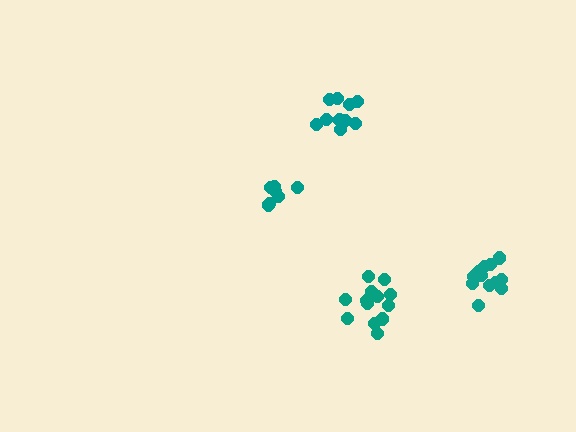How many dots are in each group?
Group 1: 11 dots, Group 2: 13 dots, Group 3: 13 dots, Group 4: 7 dots (44 total).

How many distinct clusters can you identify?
There are 4 distinct clusters.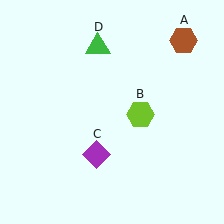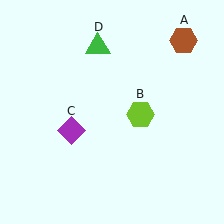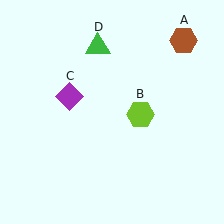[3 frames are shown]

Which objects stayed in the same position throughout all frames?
Brown hexagon (object A) and lime hexagon (object B) and green triangle (object D) remained stationary.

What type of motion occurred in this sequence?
The purple diamond (object C) rotated clockwise around the center of the scene.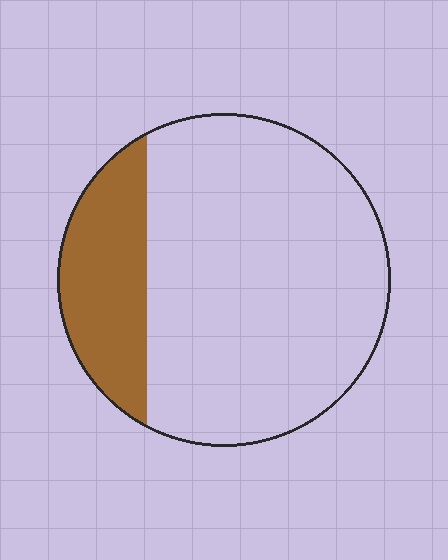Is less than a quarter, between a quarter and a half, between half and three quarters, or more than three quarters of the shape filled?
Less than a quarter.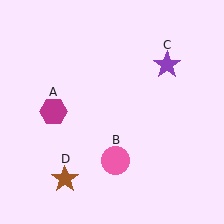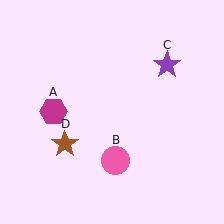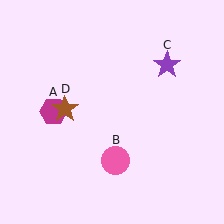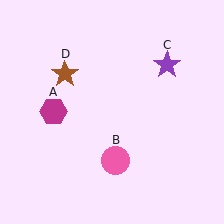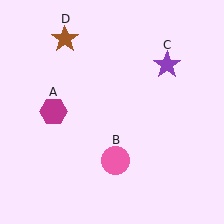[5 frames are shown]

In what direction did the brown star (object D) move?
The brown star (object D) moved up.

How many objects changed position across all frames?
1 object changed position: brown star (object D).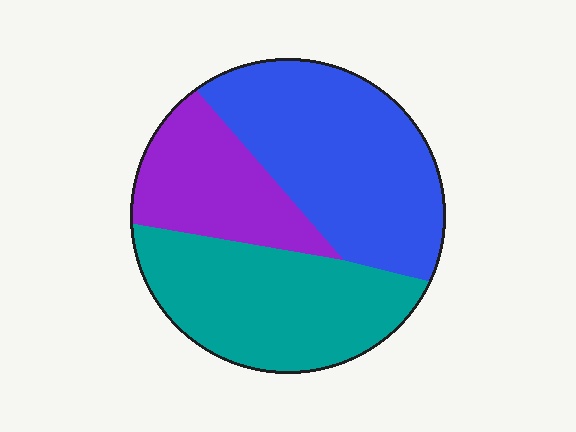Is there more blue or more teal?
Blue.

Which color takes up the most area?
Blue, at roughly 40%.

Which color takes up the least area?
Purple, at roughly 20%.